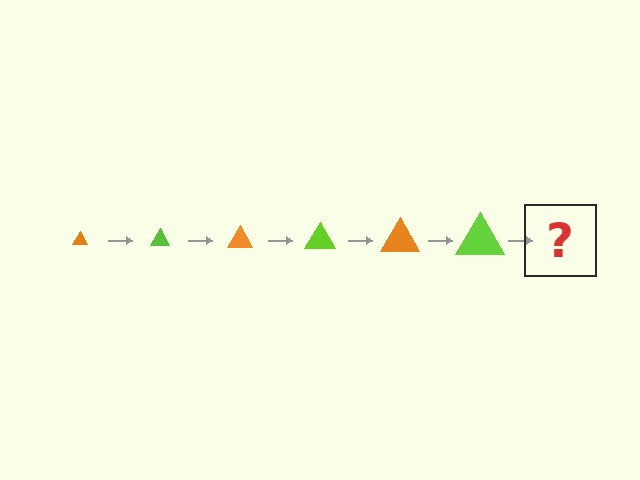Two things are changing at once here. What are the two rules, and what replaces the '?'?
The two rules are that the triangle grows larger each step and the color cycles through orange and lime. The '?' should be an orange triangle, larger than the previous one.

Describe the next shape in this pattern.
It should be an orange triangle, larger than the previous one.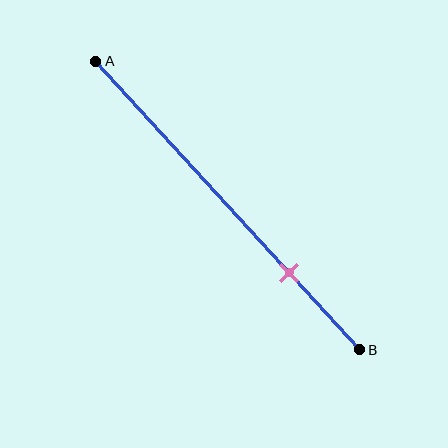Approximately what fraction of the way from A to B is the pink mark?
The pink mark is approximately 75% of the way from A to B.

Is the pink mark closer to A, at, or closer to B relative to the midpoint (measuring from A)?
The pink mark is closer to point B than the midpoint of segment AB.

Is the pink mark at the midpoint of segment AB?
No, the mark is at about 75% from A, not at the 50% midpoint.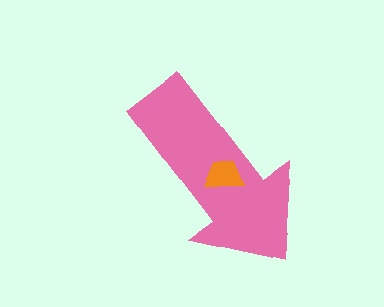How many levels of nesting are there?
2.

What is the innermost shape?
The orange trapezoid.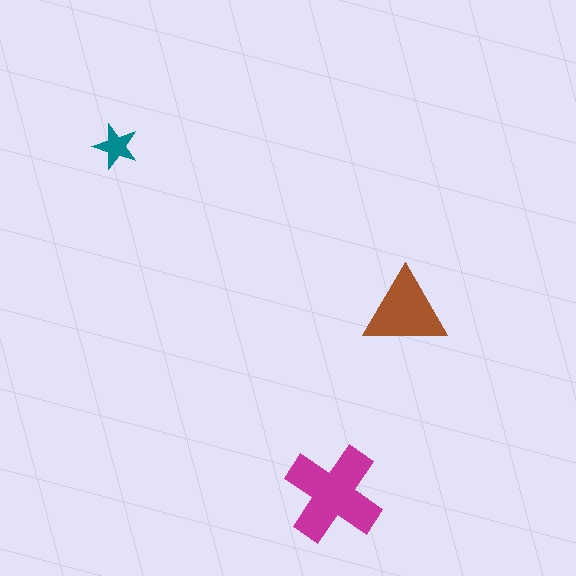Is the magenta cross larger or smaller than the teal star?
Larger.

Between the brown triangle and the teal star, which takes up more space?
The brown triangle.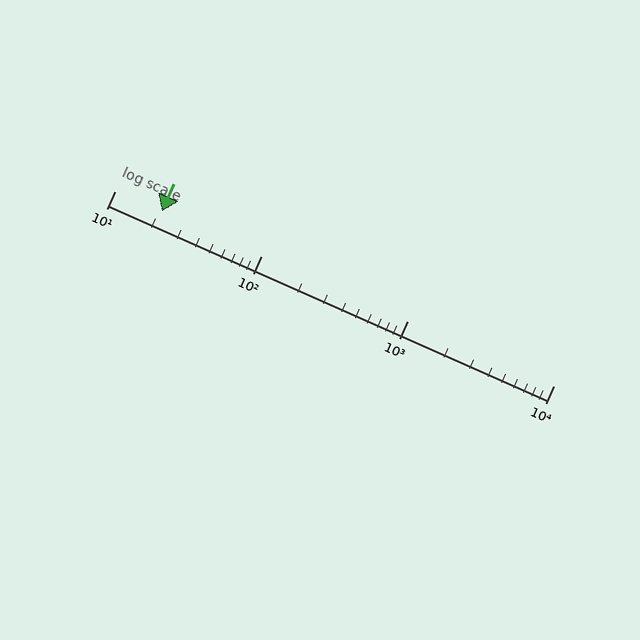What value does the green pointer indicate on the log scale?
The pointer indicates approximately 21.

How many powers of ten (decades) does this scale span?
The scale spans 3 decades, from 10 to 10000.